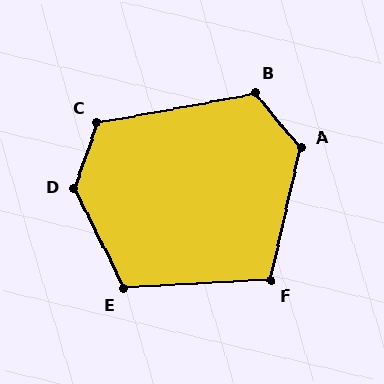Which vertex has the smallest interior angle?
F, at approximately 106 degrees.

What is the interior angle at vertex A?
Approximately 127 degrees (obtuse).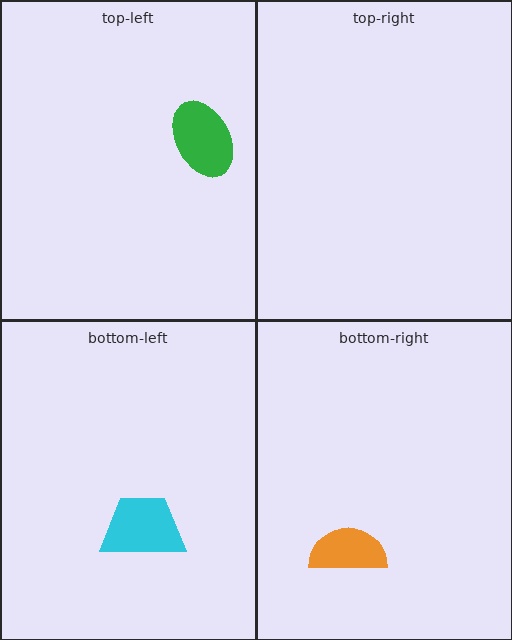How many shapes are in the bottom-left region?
1.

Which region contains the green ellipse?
The top-left region.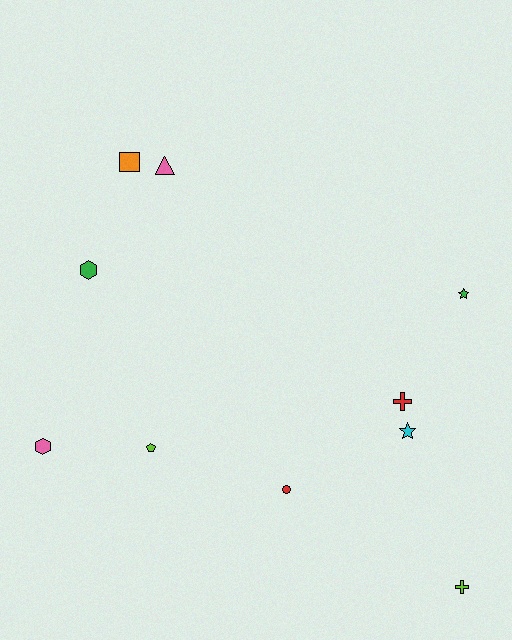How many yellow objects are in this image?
There are no yellow objects.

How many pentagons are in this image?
There is 1 pentagon.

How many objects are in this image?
There are 10 objects.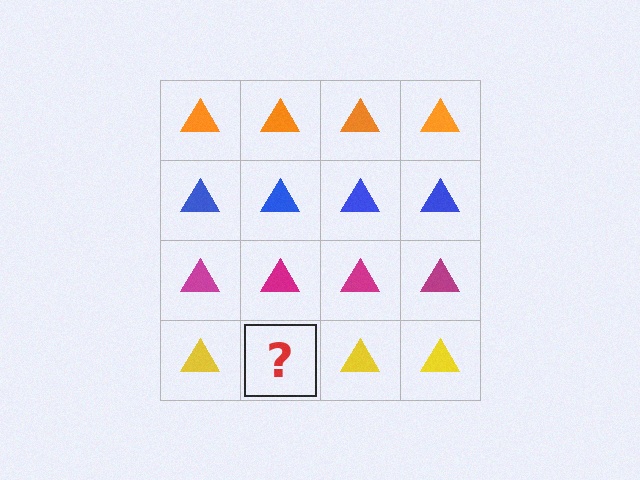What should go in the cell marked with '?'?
The missing cell should contain a yellow triangle.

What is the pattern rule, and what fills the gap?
The rule is that each row has a consistent color. The gap should be filled with a yellow triangle.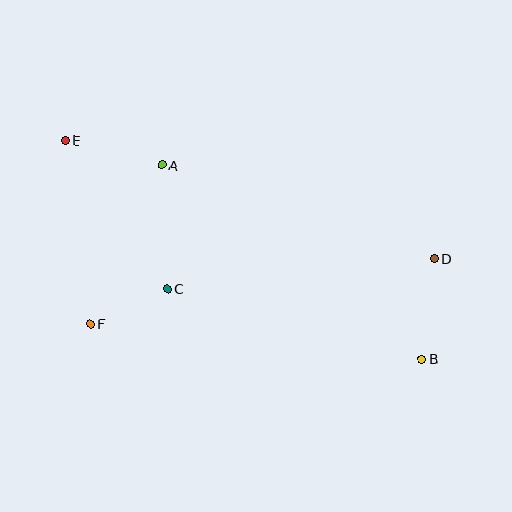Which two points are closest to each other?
Points C and F are closest to each other.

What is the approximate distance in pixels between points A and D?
The distance between A and D is approximately 288 pixels.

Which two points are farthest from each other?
Points B and E are farthest from each other.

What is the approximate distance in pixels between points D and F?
The distance between D and F is approximately 350 pixels.